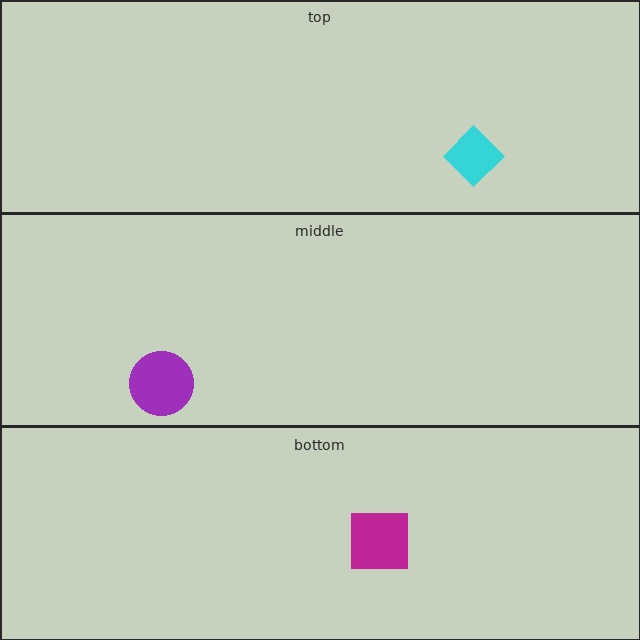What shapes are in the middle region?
The purple circle.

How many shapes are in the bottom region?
1.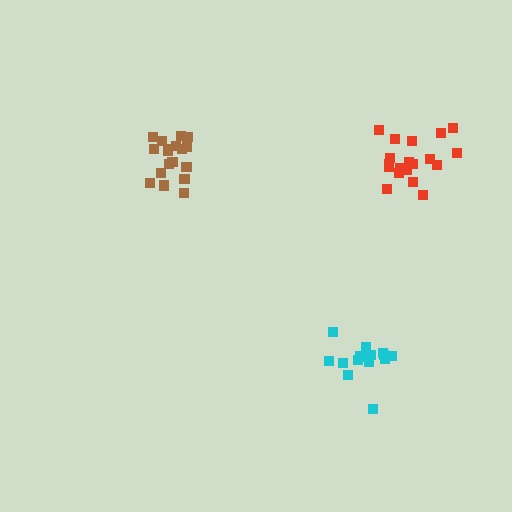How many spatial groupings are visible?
There are 3 spatial groupings.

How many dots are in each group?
Group 1: 19 dots, Group 2: 19 dots, Group 3: 15 dots (53 total).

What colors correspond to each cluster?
The clusters are colored: brown, red, cyan.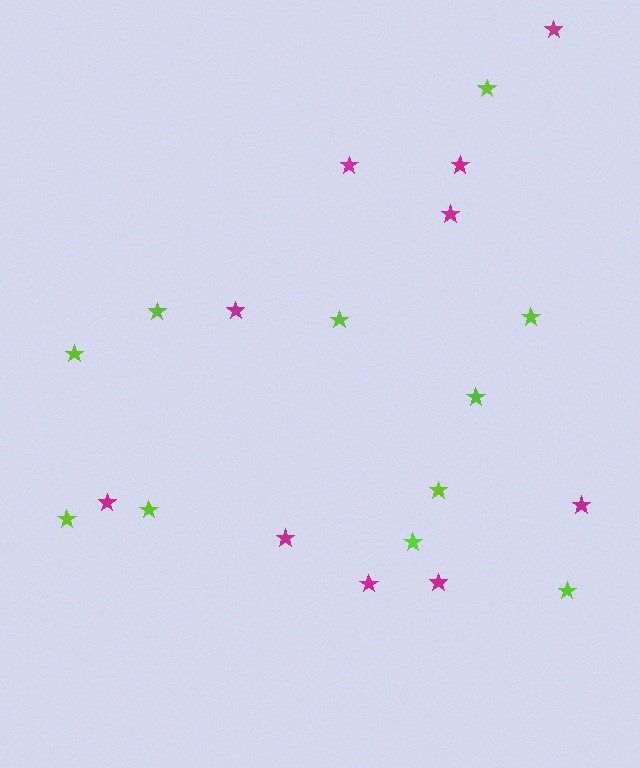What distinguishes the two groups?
There are 2 groups: one group of magenta stars (10) and one group of lime stars (11).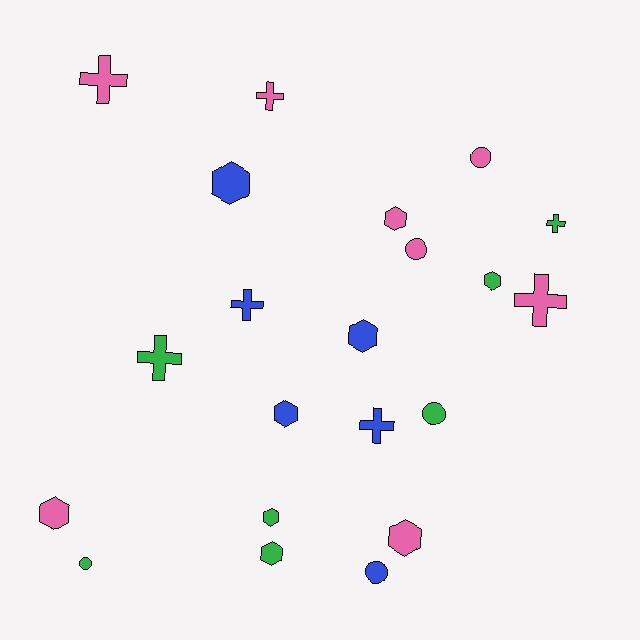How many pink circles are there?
There are 2 pink circles.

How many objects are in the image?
There are 21 objects.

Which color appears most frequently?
Pink, with 8 objects.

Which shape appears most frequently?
Hexagon, with 9 objects.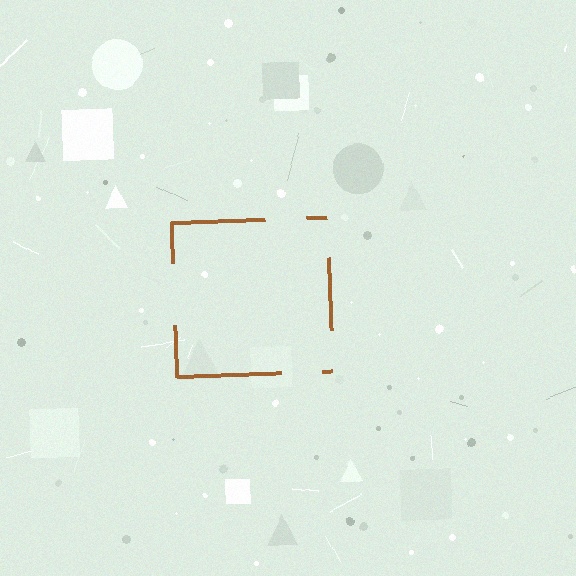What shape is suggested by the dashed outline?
The dashed outline suggests a square.